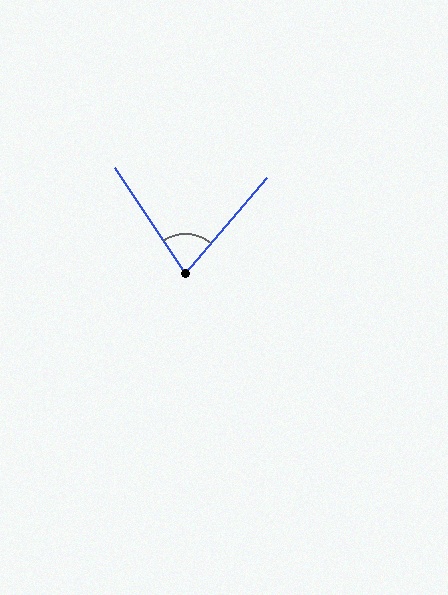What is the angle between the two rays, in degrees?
Approximately 74 degrees.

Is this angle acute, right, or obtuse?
It is acute.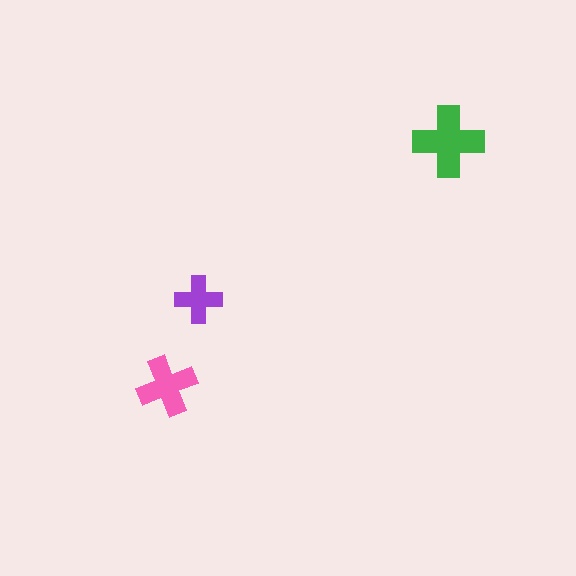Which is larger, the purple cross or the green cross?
The green one.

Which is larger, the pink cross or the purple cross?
The pink one.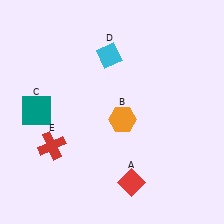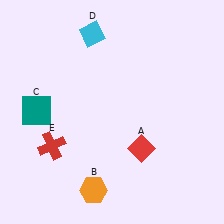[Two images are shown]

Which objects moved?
The objects that moved are: the red diamond (A), the orange hexagon (B), the cyan diamond (D).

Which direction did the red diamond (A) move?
The red diamond (A) moved up.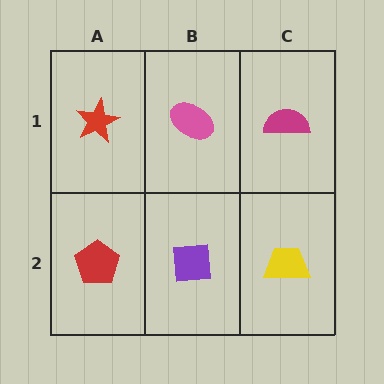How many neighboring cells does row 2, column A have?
2.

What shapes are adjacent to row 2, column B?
A pink ellipse (row 1, column B), a red pentagon (row 2, column A), a yellow trapezoid (row 2, column C).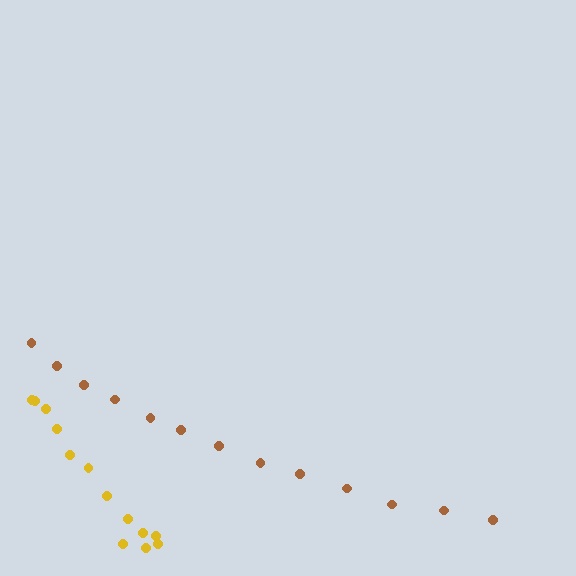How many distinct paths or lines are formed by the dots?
There are 2 distinct paths.